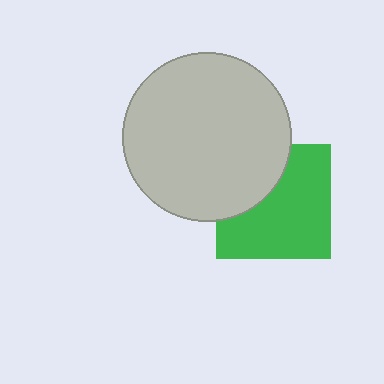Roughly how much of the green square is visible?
Most of it is visible (roughly 67%).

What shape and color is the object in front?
The object in front is a light gray circle.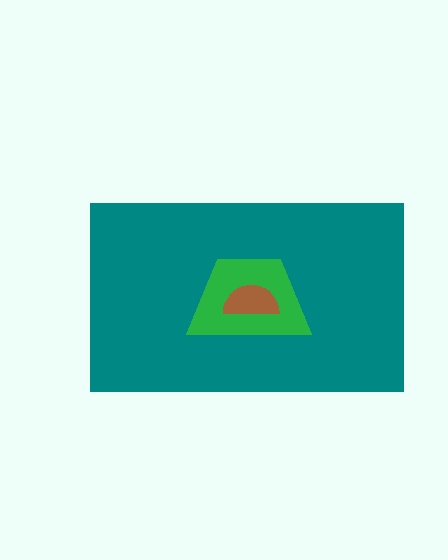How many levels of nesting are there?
3.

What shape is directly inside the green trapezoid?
The brown semicircle.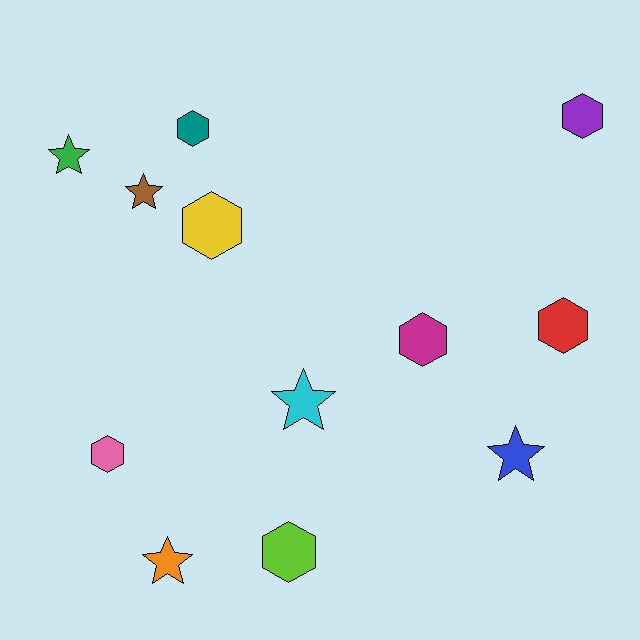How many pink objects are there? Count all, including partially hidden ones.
There is 1 pink object.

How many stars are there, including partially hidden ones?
There are 5 stars.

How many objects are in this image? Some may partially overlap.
There are 12 objects.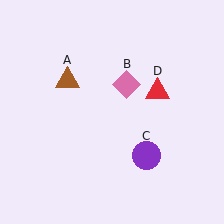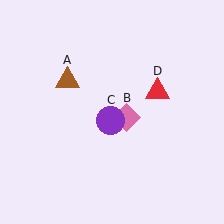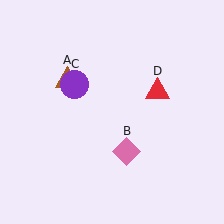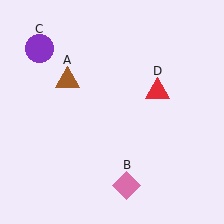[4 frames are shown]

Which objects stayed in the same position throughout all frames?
Brown triangle (object A) and red triangle (object D) remained stationary.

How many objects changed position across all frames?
2 objects changed position: pink diamond (object B), purple circle (object C).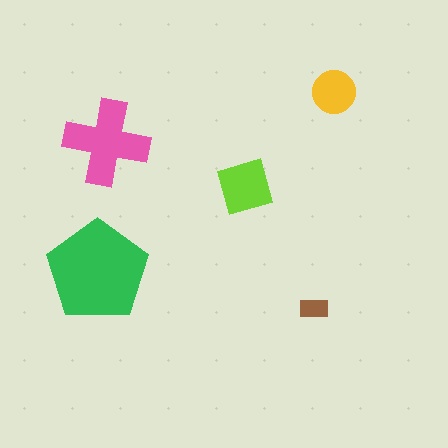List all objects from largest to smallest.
The green pentagon, the pink cross, the lime diamond, the yellow circle, the brown rectangle.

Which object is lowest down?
The brown rectangle is bottommost.